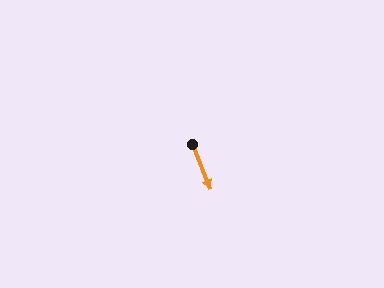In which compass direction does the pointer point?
South.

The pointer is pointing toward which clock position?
Roughly 5 o'clock.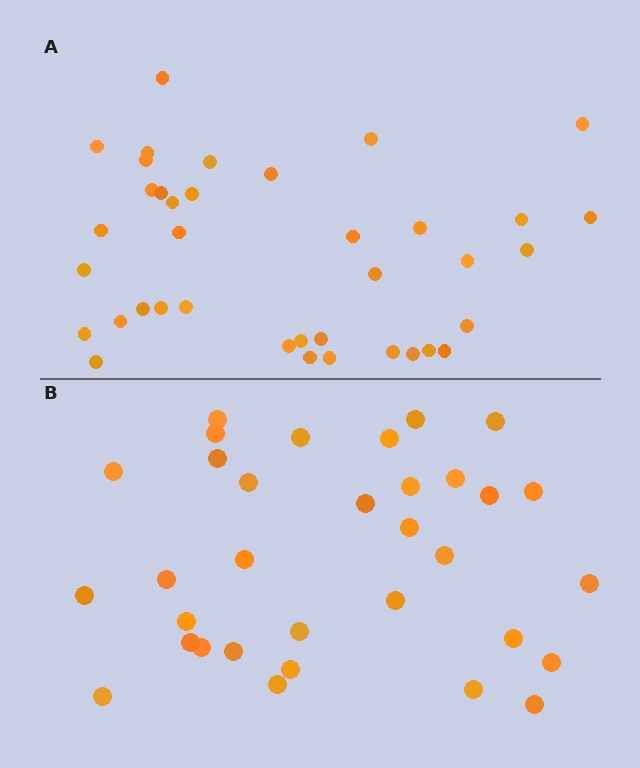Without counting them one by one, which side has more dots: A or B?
Region A (the top region) has more dots.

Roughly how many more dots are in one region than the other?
Region A has about 5 more dots than region B.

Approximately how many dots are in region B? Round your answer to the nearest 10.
About 30 dots. (The exact count is 33, which rounds to 30.)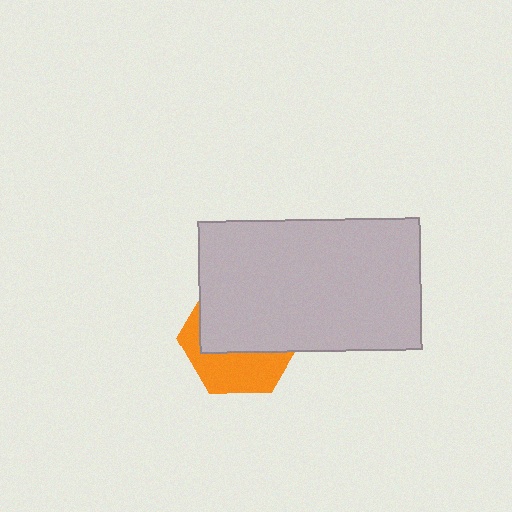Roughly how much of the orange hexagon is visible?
A small part of it is visible (roughly 39%).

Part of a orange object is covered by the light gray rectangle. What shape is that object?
It is a hexagon.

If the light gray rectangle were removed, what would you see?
You would see the complete orange hexagon.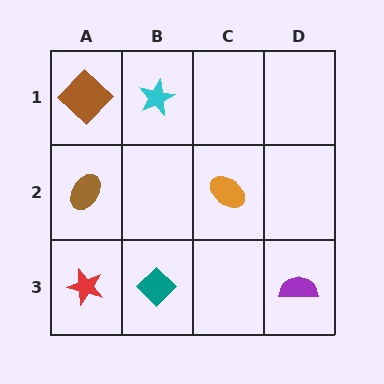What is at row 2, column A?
A brown ellipse.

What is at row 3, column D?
A purple semicircle.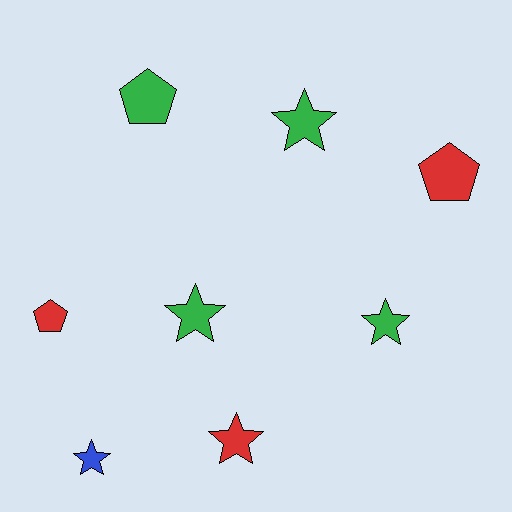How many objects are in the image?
There are 8 objects.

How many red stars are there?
There is 1 red star.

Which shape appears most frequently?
Star, with 5 objects.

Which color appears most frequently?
Green, with 4 objects.